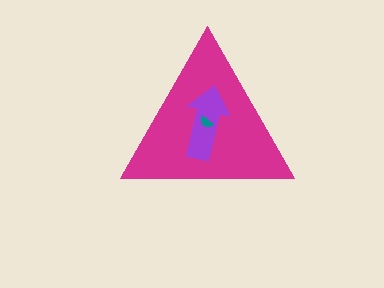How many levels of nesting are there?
3.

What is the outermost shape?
The magenta triangle.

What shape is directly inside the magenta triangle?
The purple arrow.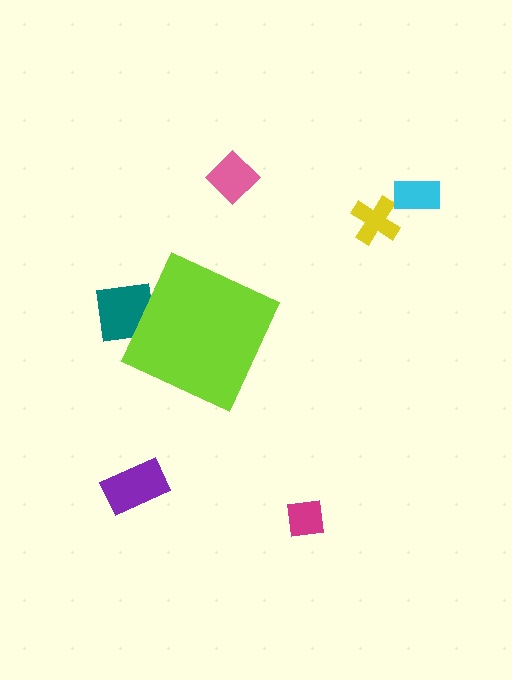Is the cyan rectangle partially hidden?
No, the cyan rectangle is fully visible.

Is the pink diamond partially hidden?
No, the pink diamond is fully visible.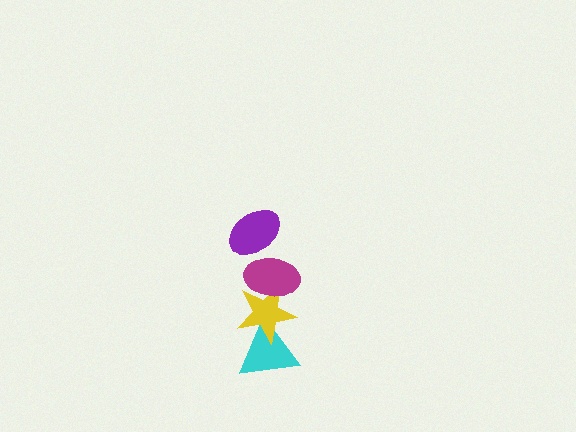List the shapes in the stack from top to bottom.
From top to bottom: the purple ellipse, the magenta ellipse, the yellow star, the cyan triangle.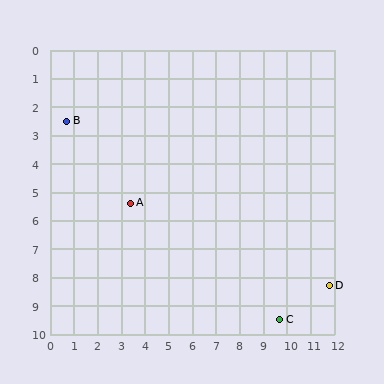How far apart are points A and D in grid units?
Points A and D are about 8.9 grid units apart.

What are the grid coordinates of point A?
Point A is at approximately (3.4, 5.4).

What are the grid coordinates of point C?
Point C is at approximately (9.7, 9.5).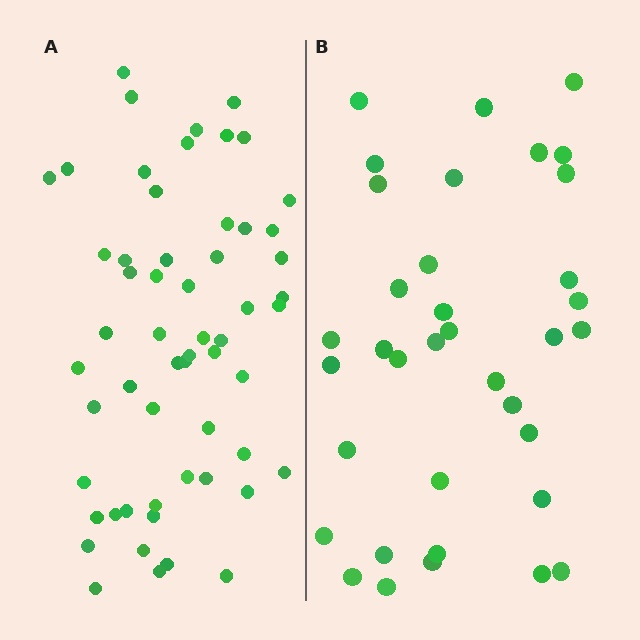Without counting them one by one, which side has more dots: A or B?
Region A (the left region) has more dots.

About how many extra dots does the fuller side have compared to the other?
Region A has approximately 20 more dots than region B.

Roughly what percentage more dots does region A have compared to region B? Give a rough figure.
About 60% more.